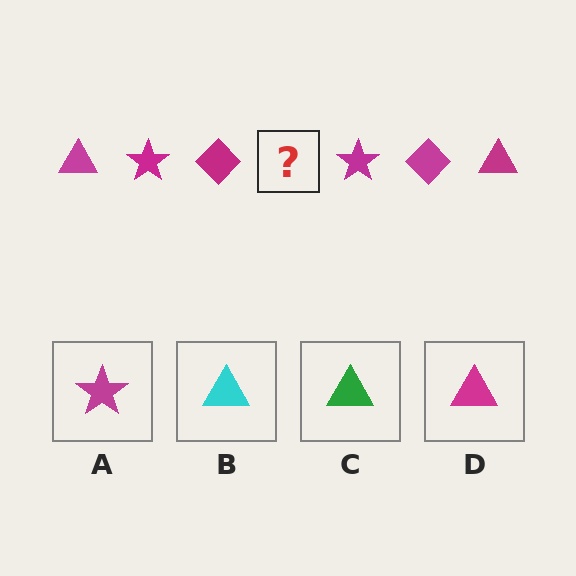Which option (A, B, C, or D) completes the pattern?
D.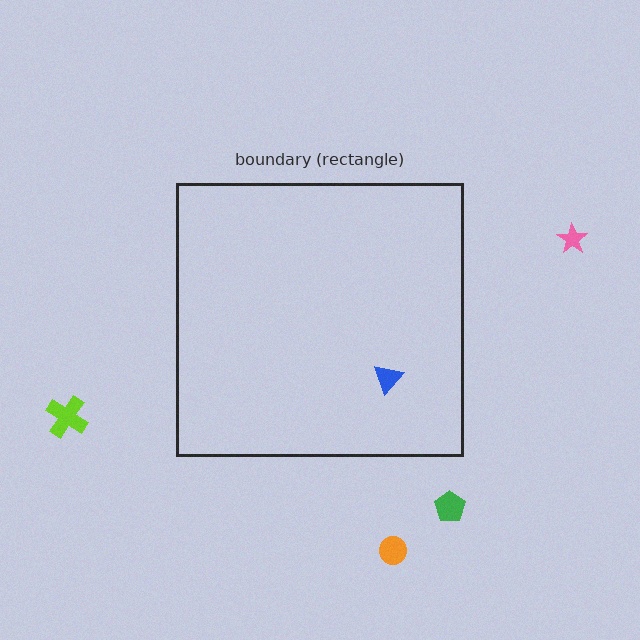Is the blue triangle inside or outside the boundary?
Inside.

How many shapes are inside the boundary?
1 inside, 4 outside.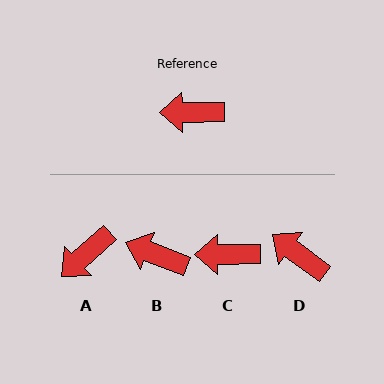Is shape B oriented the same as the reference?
No, it is off by about 22 degrees.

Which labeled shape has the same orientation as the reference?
C.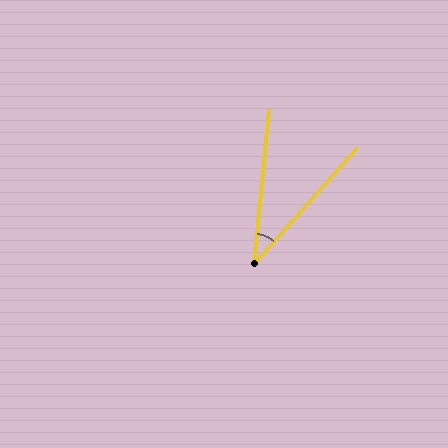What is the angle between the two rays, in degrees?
Approximately 36 degrees.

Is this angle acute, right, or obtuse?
It is acute.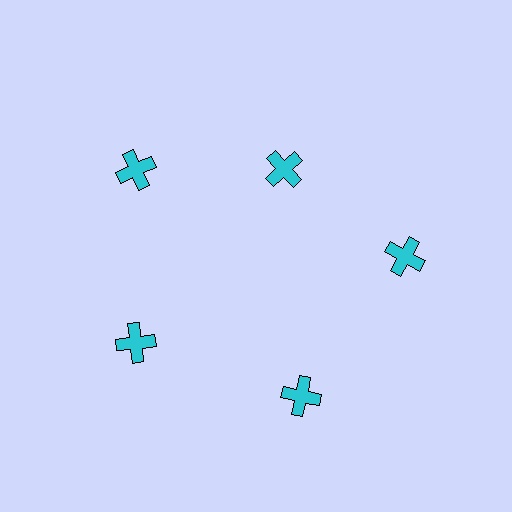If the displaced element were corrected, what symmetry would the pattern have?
It would have 5-fold rotational symmetry — the pattern would map onto itself every 72 degrees.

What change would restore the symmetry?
The symmetry would be restored by moving it outward, back onto the ring so that all 5 crosses sit at equal angles and equal distance from the center.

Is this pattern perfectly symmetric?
No. The 5 cyan crosses are arranged in a ring, but one element near the 1 o'clock position is pulled inward toward the center, breaking the 5-fold rotational symmetry.